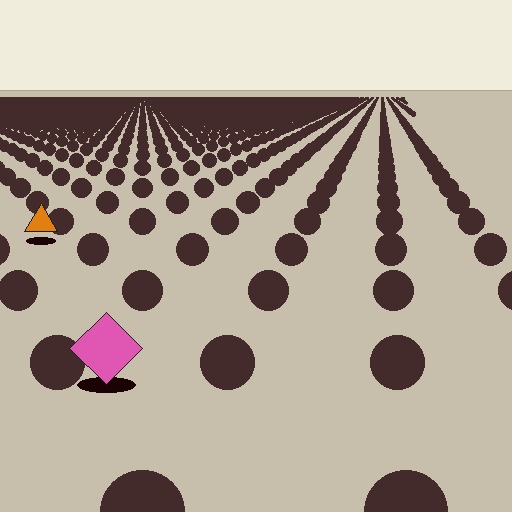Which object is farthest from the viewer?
The orange triangle is farthest from the viewer. It appears smaller and the ground texture around it is denser.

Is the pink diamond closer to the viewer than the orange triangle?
Yes. The pink diamond is closer — you can tell from the texture gradient: the ground texture is coarser near it.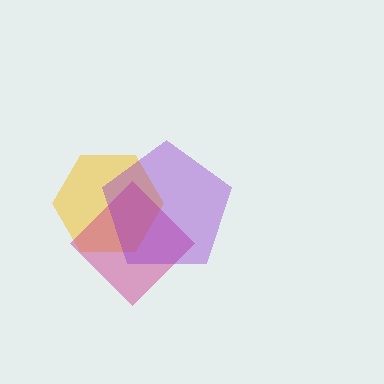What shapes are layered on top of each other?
The layered shapes are: a yellow hexagon, a magenta diamond, a purple pentagon.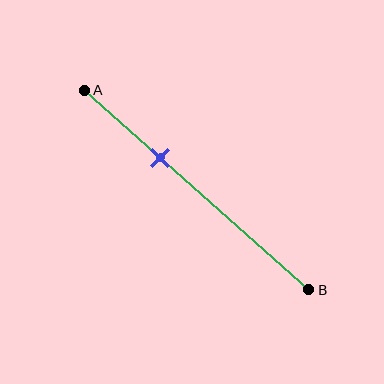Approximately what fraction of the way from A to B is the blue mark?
The blue mark is approximately 35% of the way from A to B.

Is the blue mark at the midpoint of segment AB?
No, the mark is at about 35% from A, not at the 50% midpoint.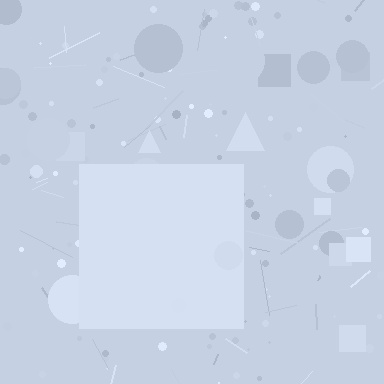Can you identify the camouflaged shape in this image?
The camouflaged shape is a square.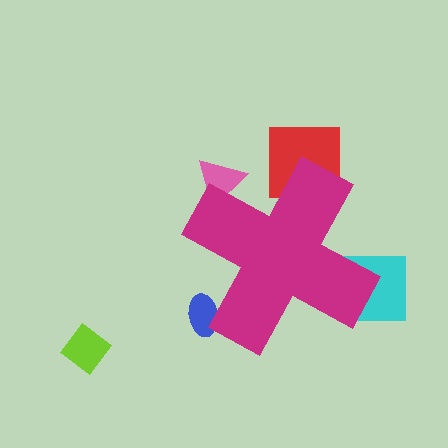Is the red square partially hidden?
Yes, the red square is partially hidden behind the magenta cross.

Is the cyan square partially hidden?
Yes, the cyan square is partially hidden behind the magenta cross.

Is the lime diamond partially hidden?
No, the lime diamond is fully visible.